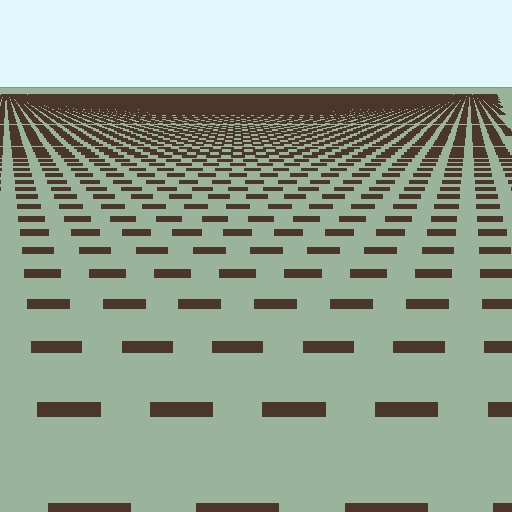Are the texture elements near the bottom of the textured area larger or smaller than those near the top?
Larger. Near the bottom, elements are closer to the viewer and appear at a bigger on-screen size.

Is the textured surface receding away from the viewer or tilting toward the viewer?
The surface is receding away from the viewer. Texture elements get smaller and denser toward the top.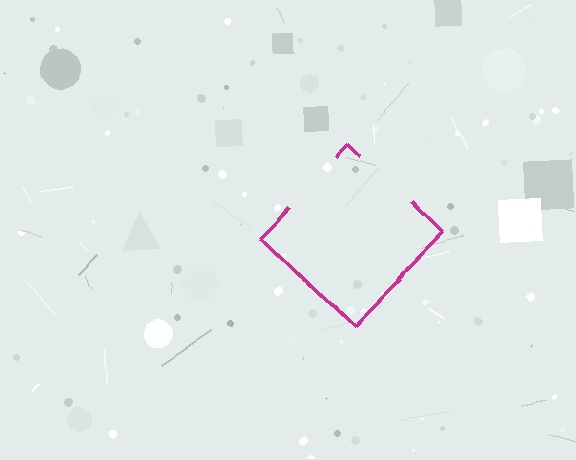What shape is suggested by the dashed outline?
The dashed outline suggests a diamond.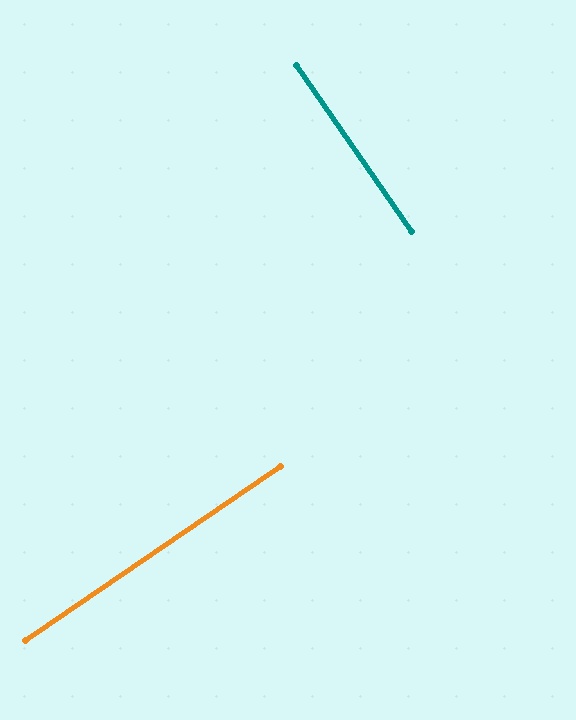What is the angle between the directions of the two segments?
Approximately 89 degrees.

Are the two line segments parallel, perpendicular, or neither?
Perpendicular — they meet at approximately 89°.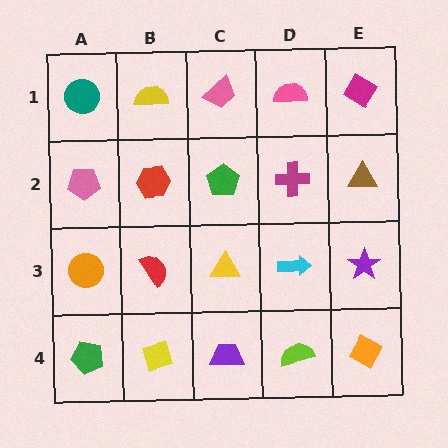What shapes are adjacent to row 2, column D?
A pink semicircle (row 1, column D), a cyan arrow (row 3, column D), a green pentagon (row 2, column C), a brown triangle (row 2, column E).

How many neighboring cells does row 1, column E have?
2.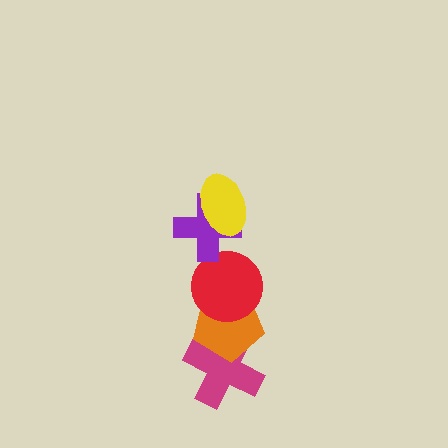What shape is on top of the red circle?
The purple cross is on top of the red circle.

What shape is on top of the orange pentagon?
The red circle is on top of the orange pentagon.